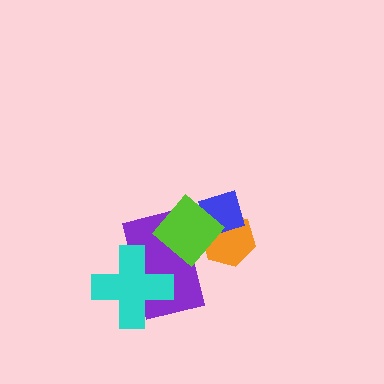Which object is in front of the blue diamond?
The lime diamond is in front of the blue diamond.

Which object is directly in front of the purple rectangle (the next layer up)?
The cyan cross is directly in front of the purple rectangle.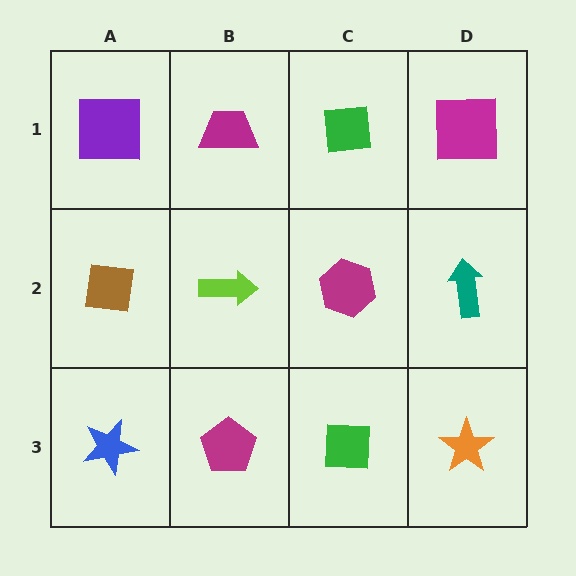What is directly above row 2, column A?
A purple square.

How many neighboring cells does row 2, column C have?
4.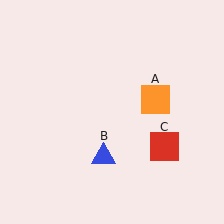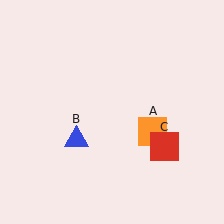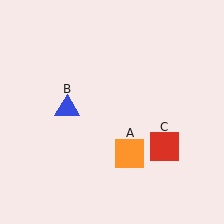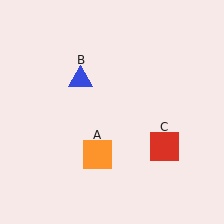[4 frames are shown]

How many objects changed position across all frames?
2 objects changed position: orange square (object A), blue triangle (object B).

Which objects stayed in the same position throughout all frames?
Red square (object C) remained stationary.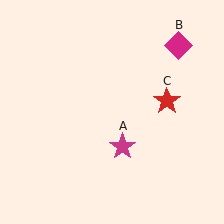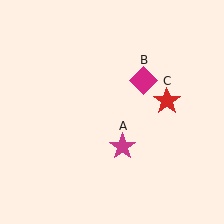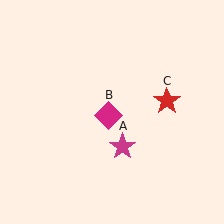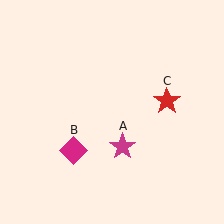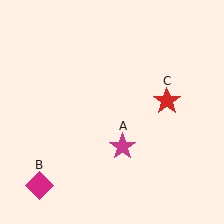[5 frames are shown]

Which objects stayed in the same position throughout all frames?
Magenta star (object A) and red star (object C) remained stationary.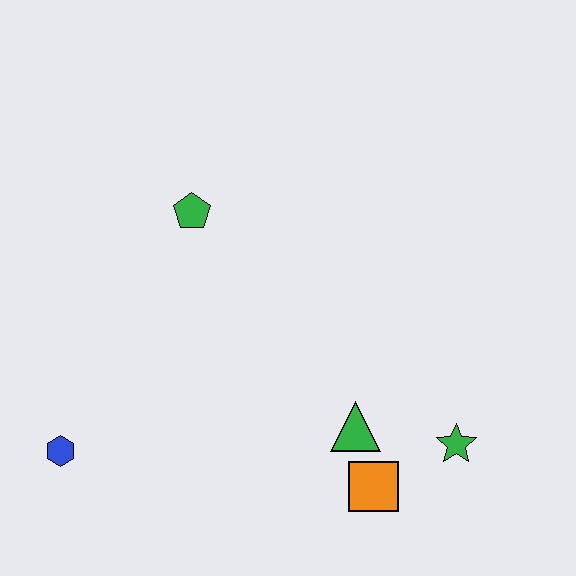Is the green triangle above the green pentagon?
No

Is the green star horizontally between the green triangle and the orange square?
No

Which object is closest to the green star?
The orange square is closest to the green star.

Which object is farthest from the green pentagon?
The green star is farthest from the green pentagon.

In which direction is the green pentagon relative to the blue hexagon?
The green pentagon is above the blue hexagon.